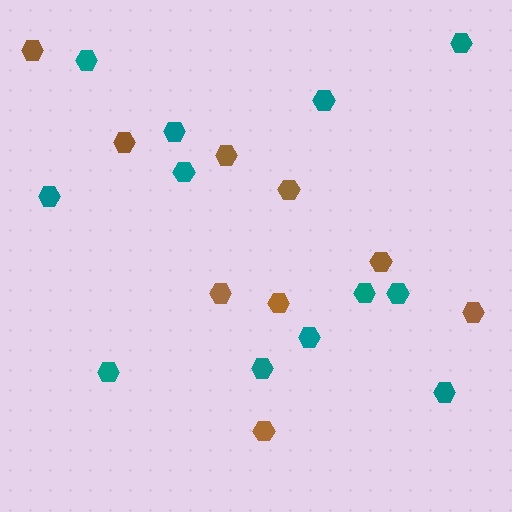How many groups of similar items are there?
There are 2 groups: one group of brown hexagons (9) and one group of teal hexagons (12).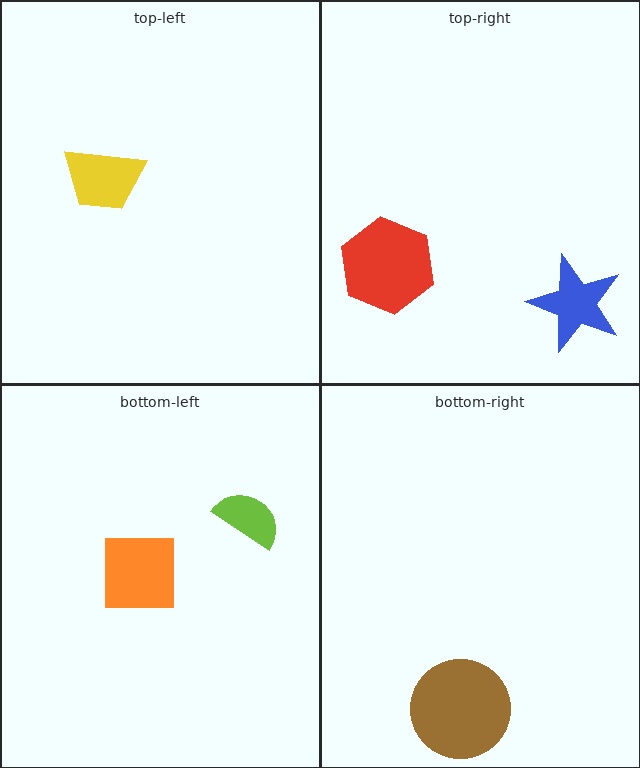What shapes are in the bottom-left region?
The orange square, the lime semicircle.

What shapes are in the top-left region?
The yellow trapezoid.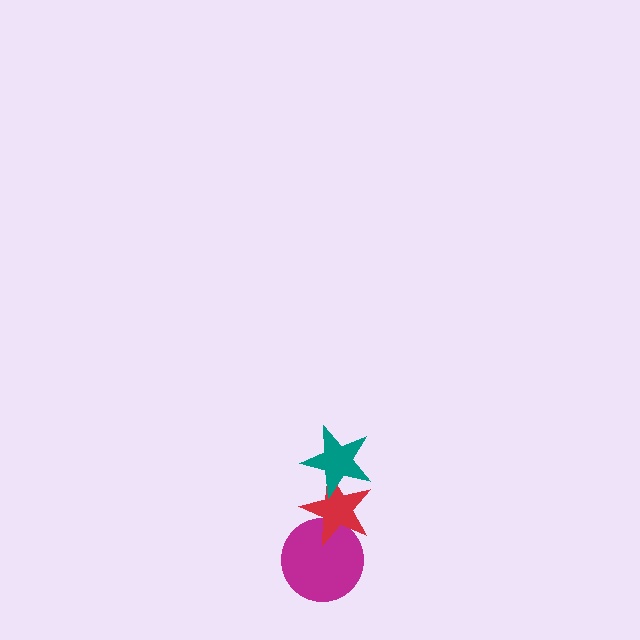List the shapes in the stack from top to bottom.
From top to bottom: the teal star, the red star, the magenta circle.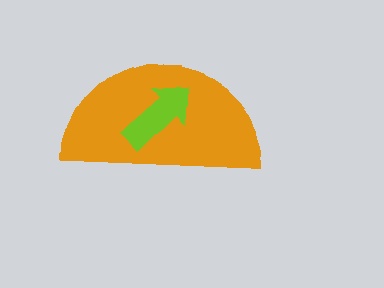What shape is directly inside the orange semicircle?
The lime arrow.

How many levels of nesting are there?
2.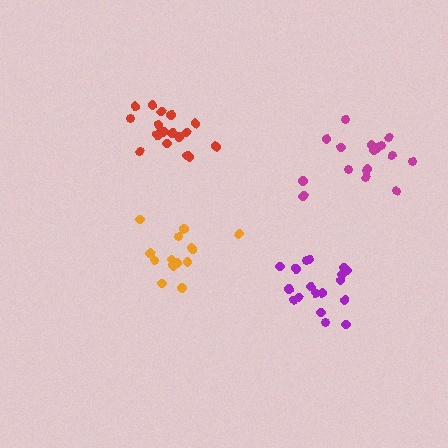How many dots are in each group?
Group 1: 18 dots, Group 2: 18 dots, Group 3: 17 dots, Group 4: 14 dots (67 total).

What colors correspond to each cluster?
The clusters are colored: purple, red, magenta, orange.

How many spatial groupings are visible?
There are 4 spatial groupings.